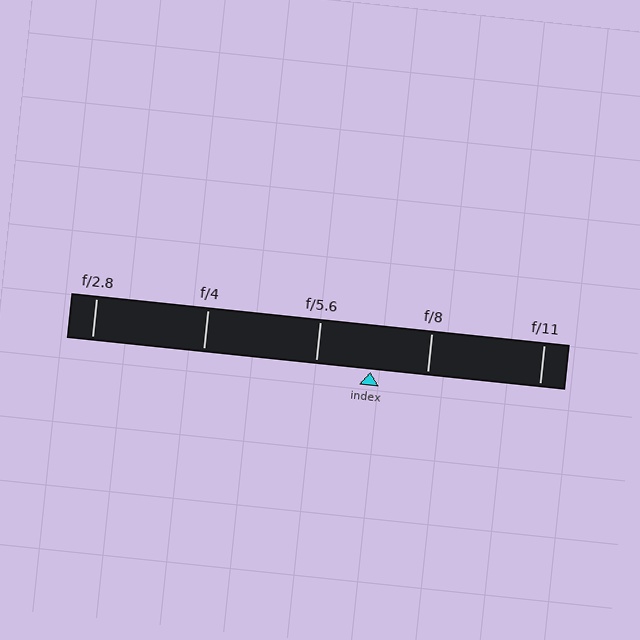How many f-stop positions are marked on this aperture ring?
There are 5 f-stop positions marked.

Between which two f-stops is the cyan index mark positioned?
The index mark is between f/5.6 and f/8.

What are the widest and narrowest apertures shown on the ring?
The widest aperture shown is f/2.8 and the narrowest is f/11.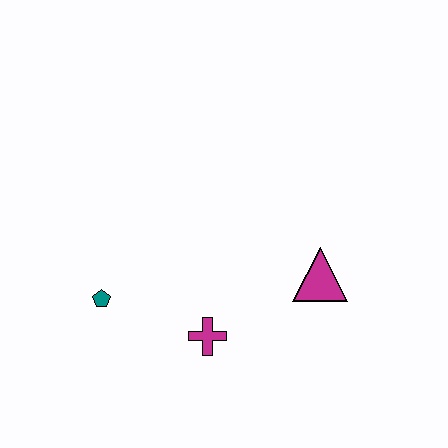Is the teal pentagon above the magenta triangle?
No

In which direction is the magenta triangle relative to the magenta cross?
The magenta triangle is to the right of the magenta cross.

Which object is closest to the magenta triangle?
The magenta cross is closest to the magenta triangle.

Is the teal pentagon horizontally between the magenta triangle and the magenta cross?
No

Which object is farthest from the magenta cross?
The magenta triangle is farthest from the magenta cross.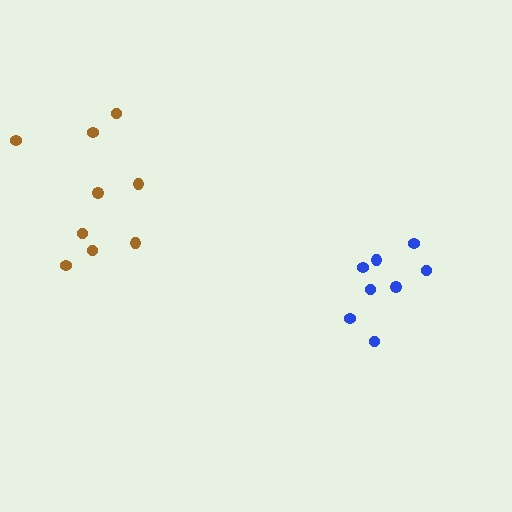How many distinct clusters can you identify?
There are 2 distinct clusters.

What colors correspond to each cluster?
The clusters are colored: blue, brown.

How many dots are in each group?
Group 1: 8 dots, Group 2: 9 dots (17 total).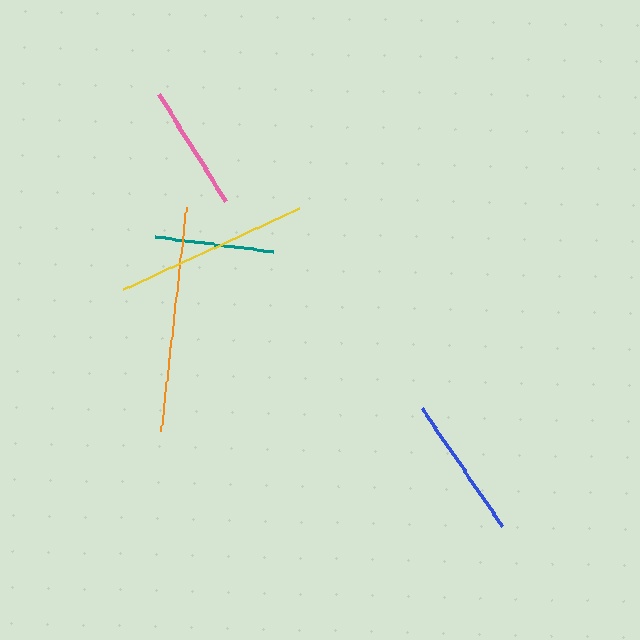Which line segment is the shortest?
The teal line is the shortest at approximately 119 pixels.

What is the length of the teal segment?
The teal segment is approximately 119 pixels long.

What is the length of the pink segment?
The pink segment is approximately 125 pixels long.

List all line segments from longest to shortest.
From longest to shortest: orange, yellow, blue, pink, teal.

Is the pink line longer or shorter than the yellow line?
The yellow line is longer than the pink line.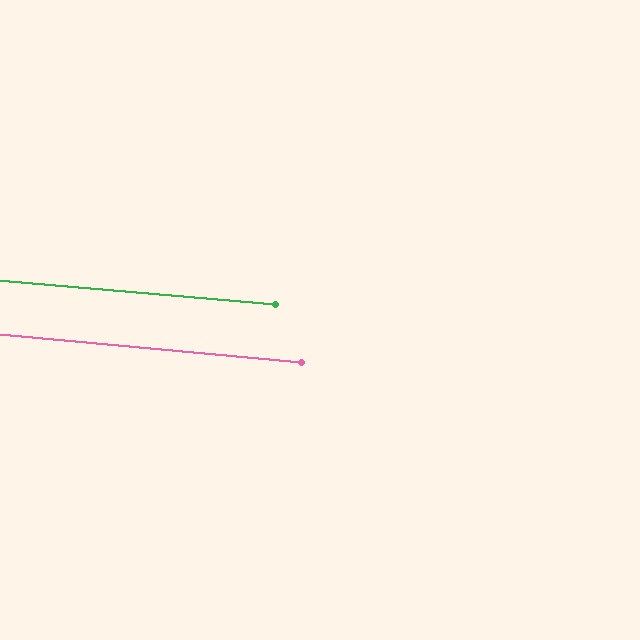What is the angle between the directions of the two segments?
Approximately 0 degrees.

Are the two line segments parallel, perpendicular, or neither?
Parallel — their directions differ by only 0.4°.